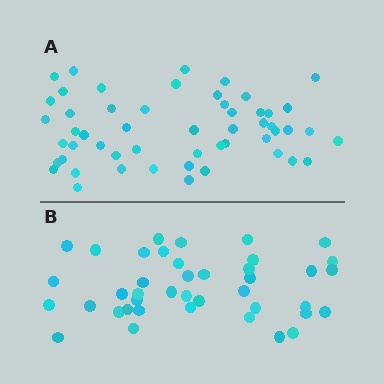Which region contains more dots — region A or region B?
Region A (the top region) has more dots.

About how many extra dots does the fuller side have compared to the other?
Region A has roughly 12 or so more dots than region B.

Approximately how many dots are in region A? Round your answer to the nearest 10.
About 50 dots. (The exact count is 53, which rounds to 50.)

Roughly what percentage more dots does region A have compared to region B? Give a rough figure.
About 30% more.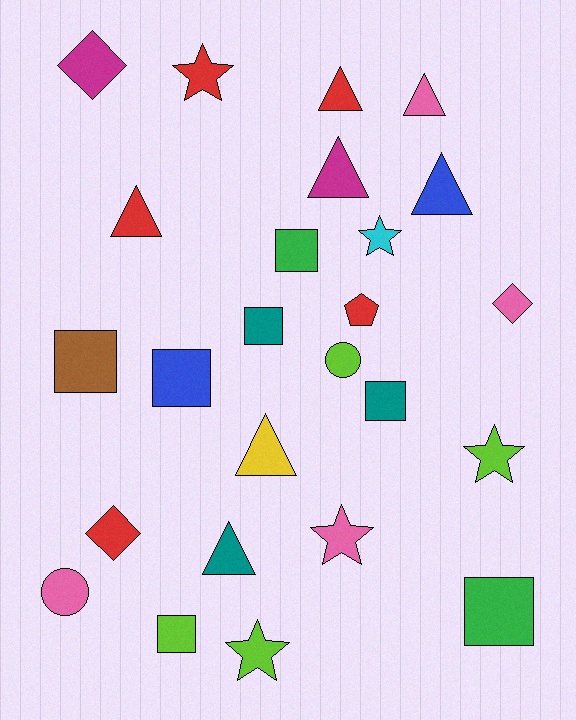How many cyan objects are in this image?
There is 1 cyan object.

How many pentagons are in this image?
There is 1 pentagon.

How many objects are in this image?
There are 25 objects.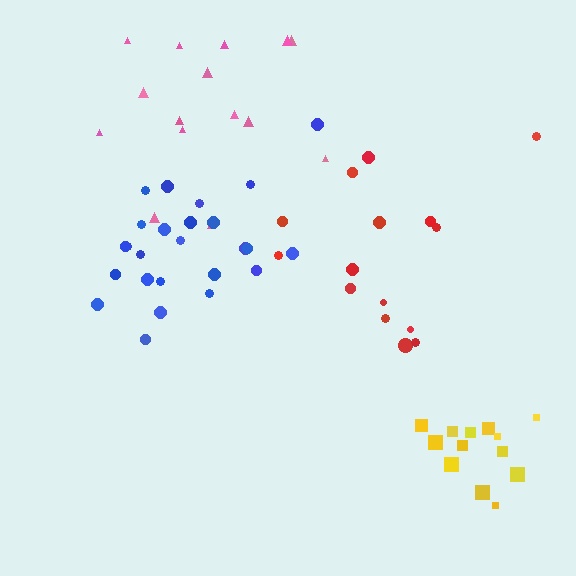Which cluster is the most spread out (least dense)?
Red.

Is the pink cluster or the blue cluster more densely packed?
Blue.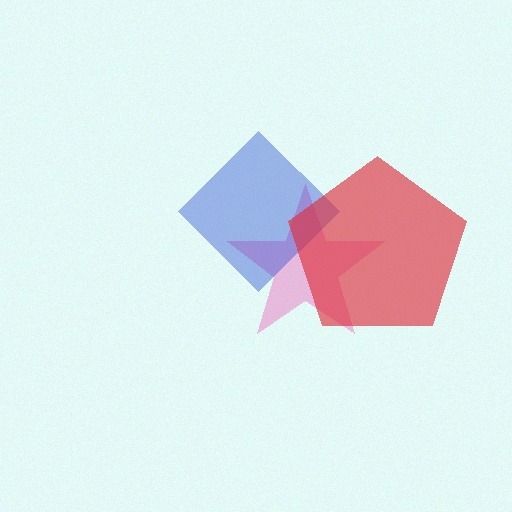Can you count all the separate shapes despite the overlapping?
Yes, there are 3 separate shapes.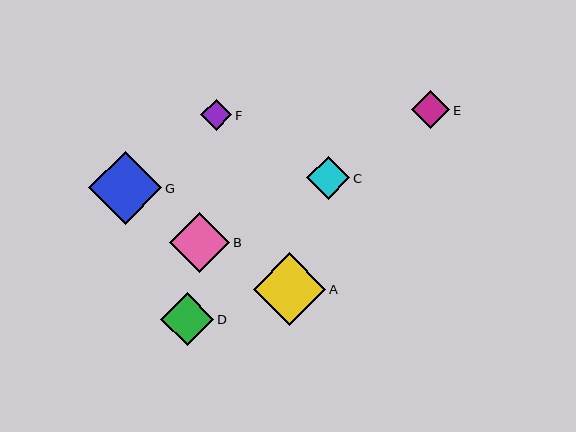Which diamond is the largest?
Diamond G is the largest with a size of approximately 73 pixels.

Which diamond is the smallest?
Diamond F is the smallest with a size of approximately 31 pixels.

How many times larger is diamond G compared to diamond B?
Diamond G is approximately 1.2 times the size of diamond B.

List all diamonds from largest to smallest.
From largest to smallest: G, A, B, D, C, E, F.